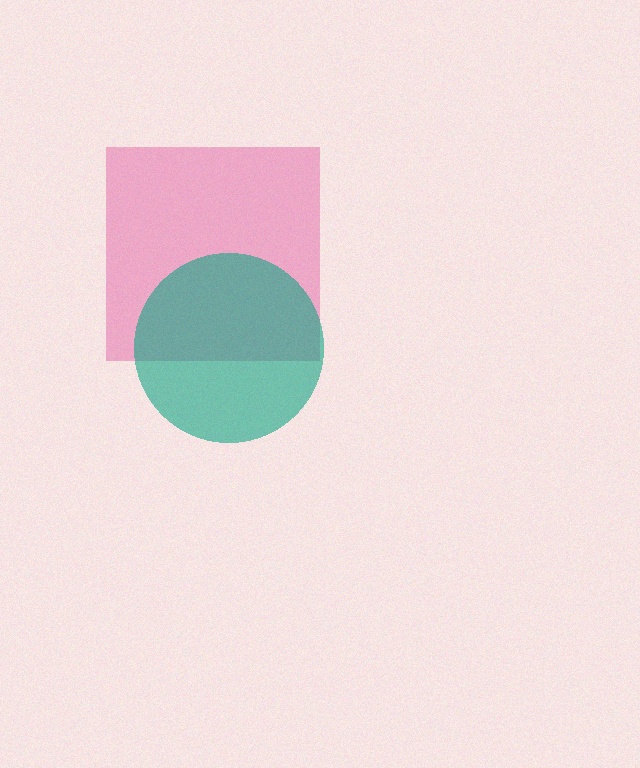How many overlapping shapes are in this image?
There are 2 overlapping shapes in the image.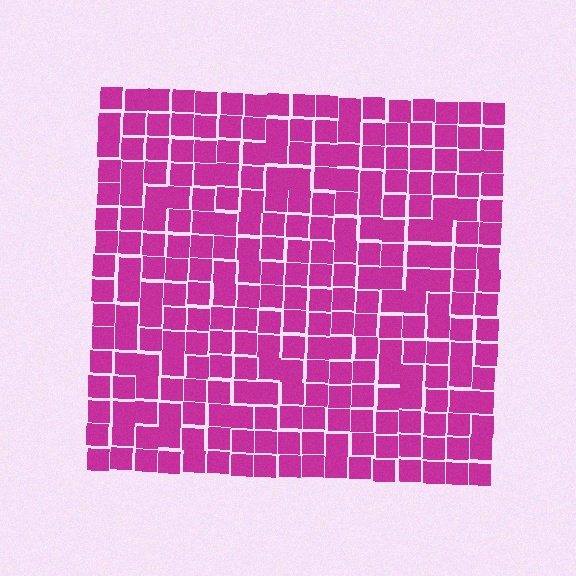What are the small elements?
The small elements are squares.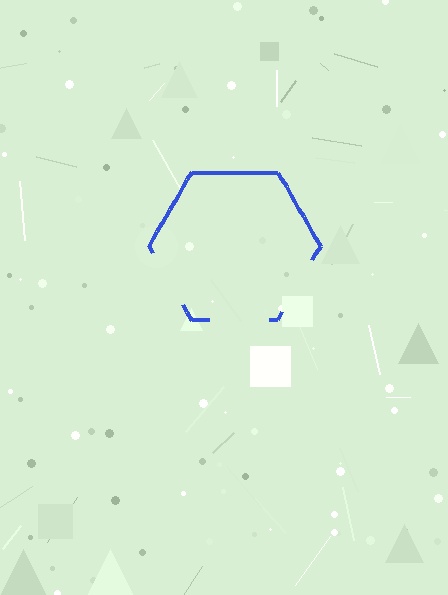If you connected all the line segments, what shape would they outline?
They would outline a hexagon.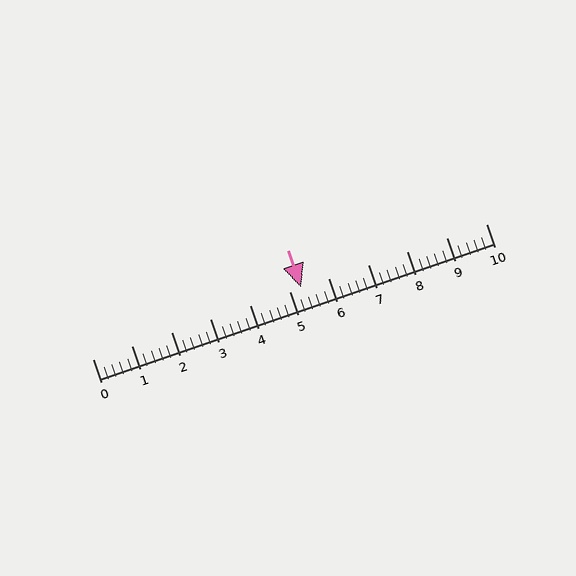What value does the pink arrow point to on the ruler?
The pink arrow points to approximately 5.3.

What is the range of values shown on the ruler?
The ruler shows values from 0 to 10.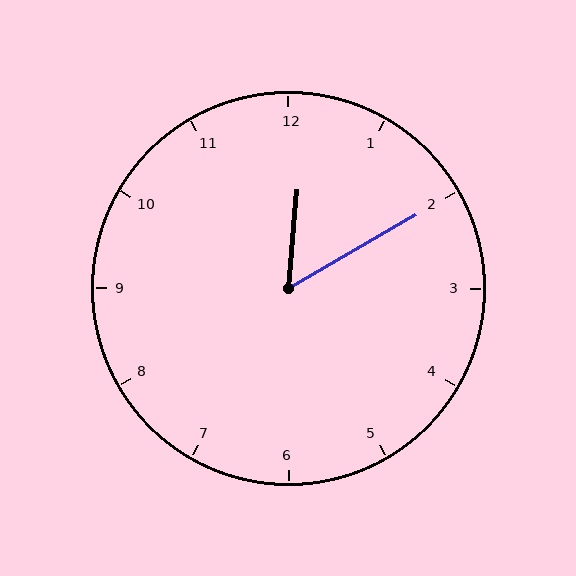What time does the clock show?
12:10.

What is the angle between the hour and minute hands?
Approximately 55 degrees.